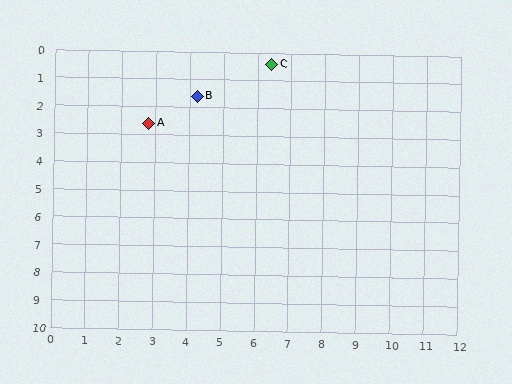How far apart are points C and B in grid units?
Points C and B are about 2.5 grid units apart.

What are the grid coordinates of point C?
Point C is at approximately (6.4, 0.4).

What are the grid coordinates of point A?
Point A is at approximately (2.8, 2.6).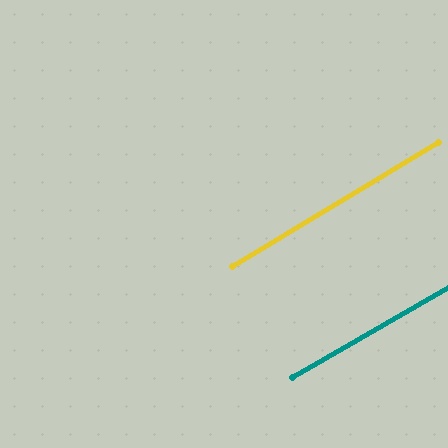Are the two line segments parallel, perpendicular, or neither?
Parallel — their directions differ by only 1.3°.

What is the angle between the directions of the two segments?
Approximately 1 degree.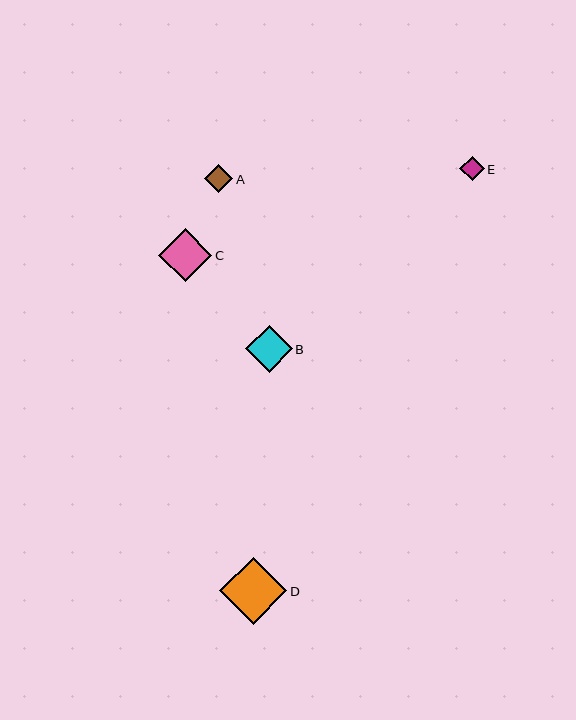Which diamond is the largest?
Diamond D is the largest with a size of approximately 67 pixels.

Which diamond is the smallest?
Diamond E is the smallest with a size of approximately 24 pixels.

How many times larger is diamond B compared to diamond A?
Diamond B is approximately 1.7 times the size of diamond A.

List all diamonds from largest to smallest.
From largest to smallest: D, C, B, A, E.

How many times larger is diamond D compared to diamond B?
Diamond D is approximately 1.4 times the size of diamond B.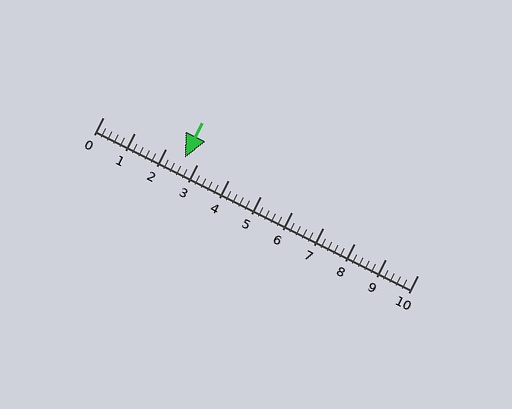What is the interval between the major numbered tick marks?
The major tick marks are spaced 1 units apart.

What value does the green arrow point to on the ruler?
The green arrow points to approximately 2.6.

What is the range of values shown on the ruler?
The ruler shows values from 0 to 10.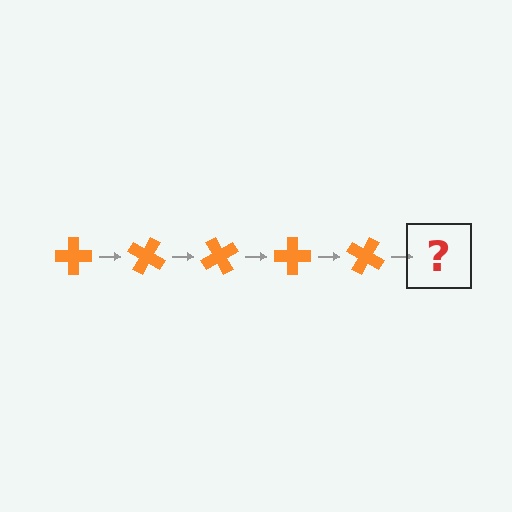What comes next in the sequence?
The next element should be an orange cross rotated 150 degrees.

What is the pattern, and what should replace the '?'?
The pattern is that the cross rotates 30 degrees each step. The '?' should be an orange cross rotated 150 degrees.